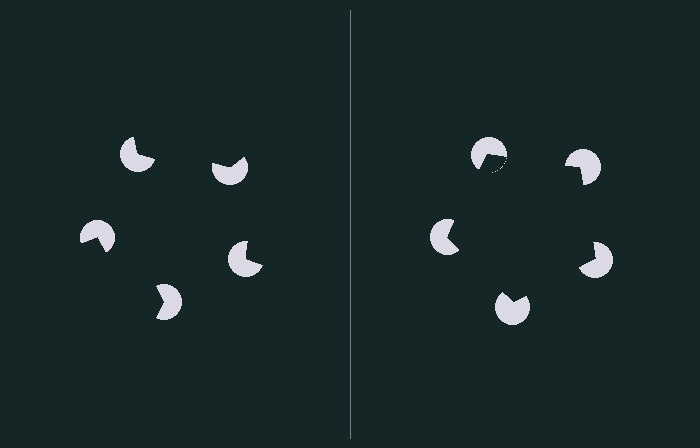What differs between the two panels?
The pac-man discs are positioned identically on both sides; only the wedge orientations differ. On the right they align to a pentagon; on the left they are misaligned.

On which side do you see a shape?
An illusory pentagon appears on the right side. On the left side the wedge cuts are rotated, so no coherent shape forms.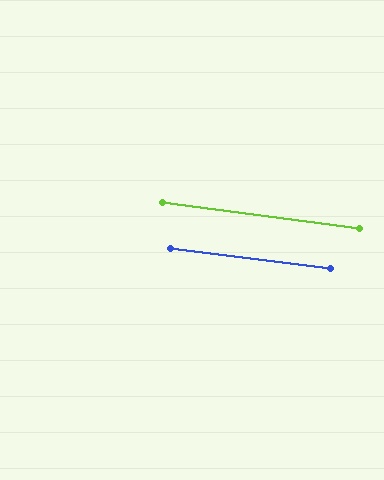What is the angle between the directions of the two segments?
Approximately 1 degree.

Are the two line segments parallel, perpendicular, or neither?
Parallel — their directions differ by only 0.6°.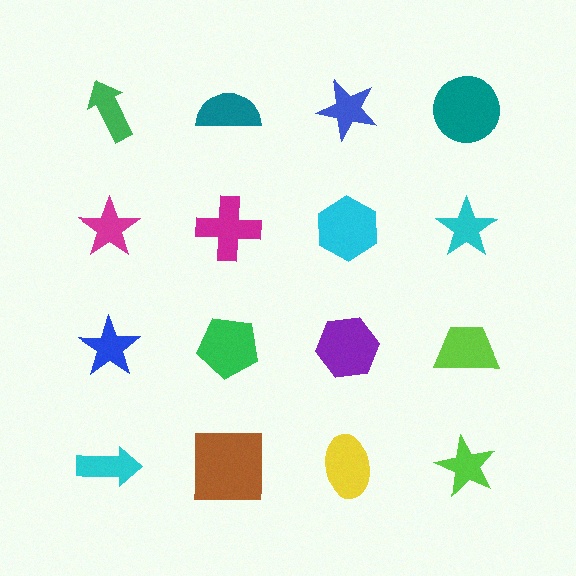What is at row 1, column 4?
A teal circle.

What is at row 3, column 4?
A lime trapezoid.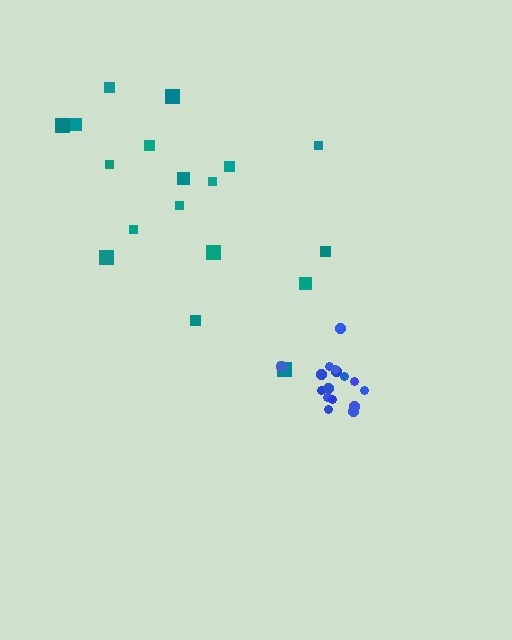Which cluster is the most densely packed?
Blue.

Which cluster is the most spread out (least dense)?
Teal.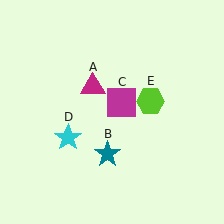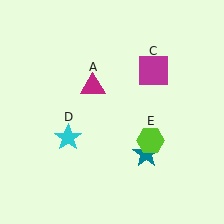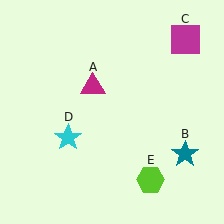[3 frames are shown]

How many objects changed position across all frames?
3 objects changed position: teal star (object B), magenta square (object C), lime hexagon (object E).